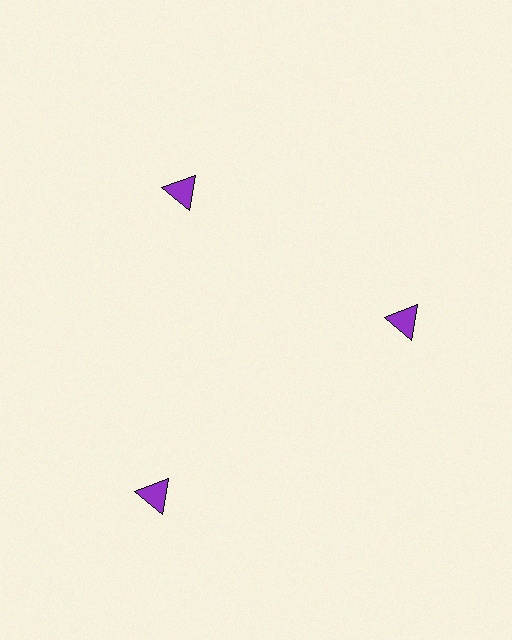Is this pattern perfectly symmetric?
No. The 3 purple triangles are arranged in a ring, but one element near the 7 o'clock position is pushed outward from the center, breaking the 3-fold rotational symmetry.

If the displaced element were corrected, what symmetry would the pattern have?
It would have 3-fold rotational symmetry — the pattern would map onto itself every 120 degrees.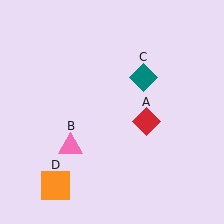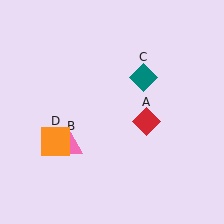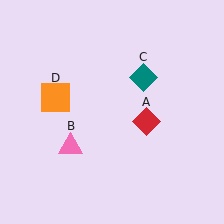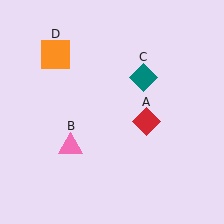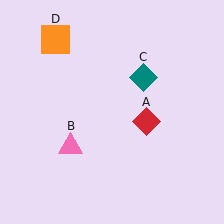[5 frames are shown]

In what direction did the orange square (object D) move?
The orange square (object D) moved up.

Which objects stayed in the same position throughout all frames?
Red diamond (object A) and pink triangle (object B) and teal diamond (object C) remained stationary.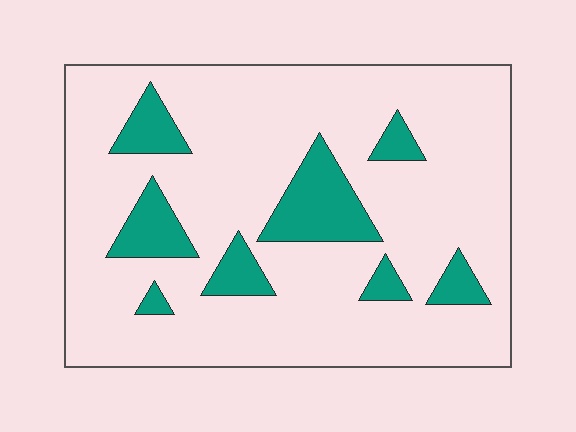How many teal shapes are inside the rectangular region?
8.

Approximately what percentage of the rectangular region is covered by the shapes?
Approximately 15%.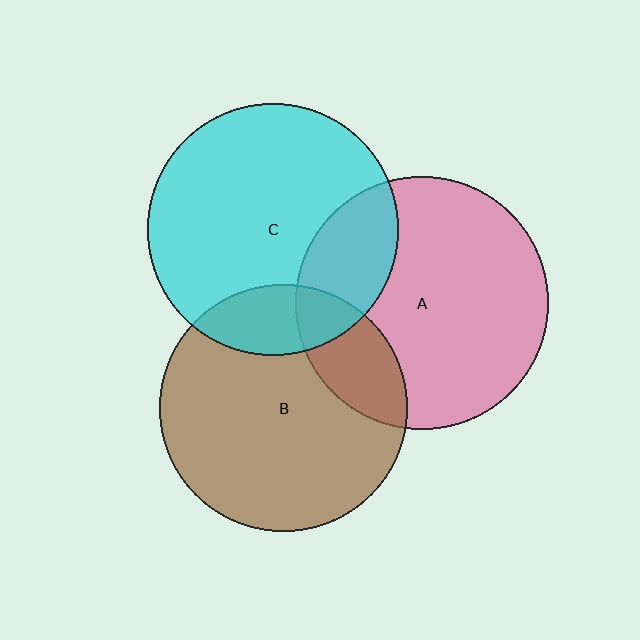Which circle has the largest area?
Circle A (pink).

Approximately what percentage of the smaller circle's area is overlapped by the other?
Approximately 20%.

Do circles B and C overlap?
Yes.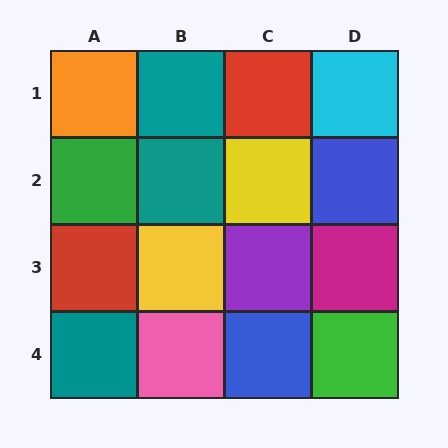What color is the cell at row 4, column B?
Pink.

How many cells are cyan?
1 cell is cyan.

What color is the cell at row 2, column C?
Yellow.